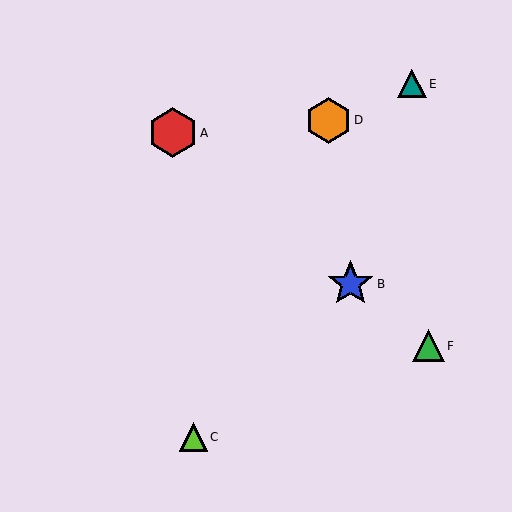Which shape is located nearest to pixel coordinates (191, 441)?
The lime triangle (labeled C) at (193, 437) is nearest to that location.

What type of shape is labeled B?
Shape B is a blue star.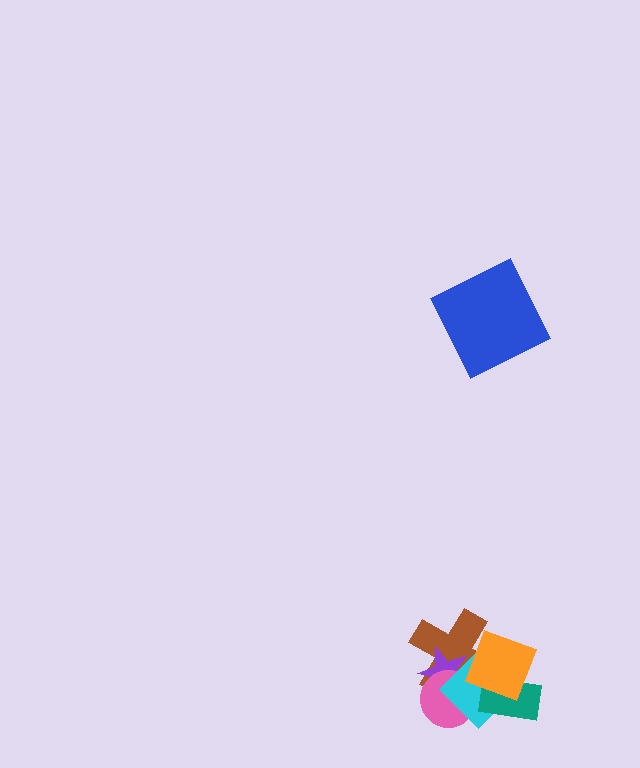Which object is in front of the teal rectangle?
The orange square is in front of the teal rectangle.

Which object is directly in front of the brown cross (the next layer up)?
The purple star is directly in front of the brown cross.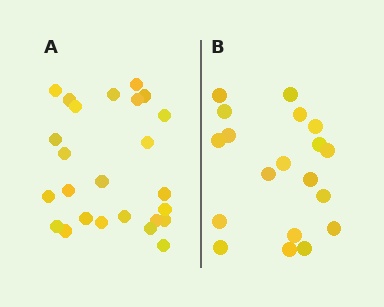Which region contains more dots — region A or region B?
Region A (the left region) has more dots.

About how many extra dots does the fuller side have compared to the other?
Region A has about 6 more dots than region B.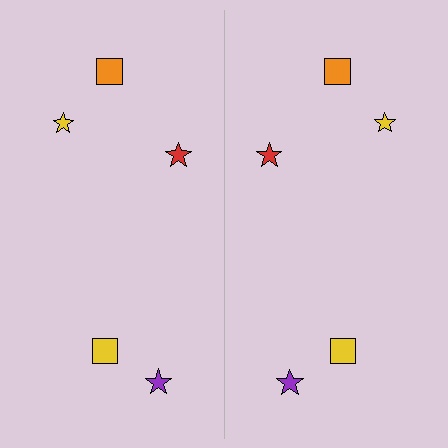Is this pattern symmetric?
Yes, this pattern has bilateral (reflection) symmetry.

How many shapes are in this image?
There are 10 shapes in this image.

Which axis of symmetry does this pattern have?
The pattern has a vertical axis of symmetry running through the center of the image.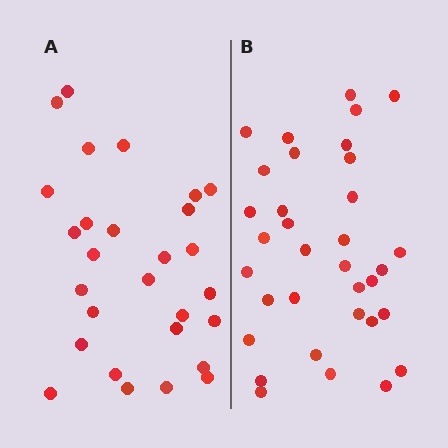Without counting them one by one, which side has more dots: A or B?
Region B (the right region) has more dots.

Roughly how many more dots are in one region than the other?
Region B has about 6 more dots than region A.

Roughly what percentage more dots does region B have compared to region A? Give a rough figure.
About 20% more.